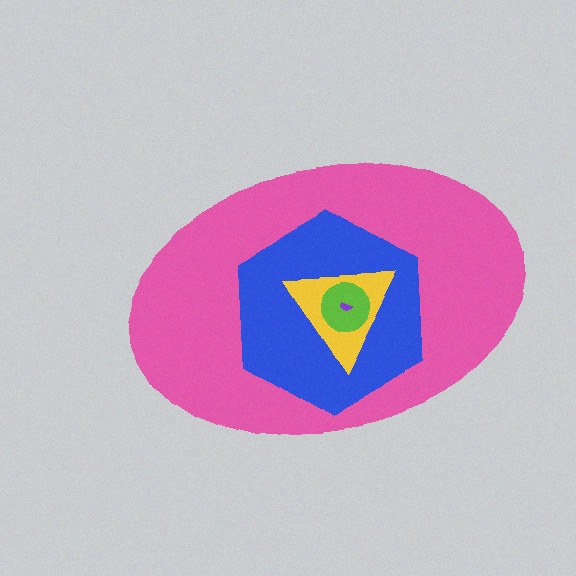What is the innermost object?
The purple semicircle.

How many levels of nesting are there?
5.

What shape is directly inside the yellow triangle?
The lime circle.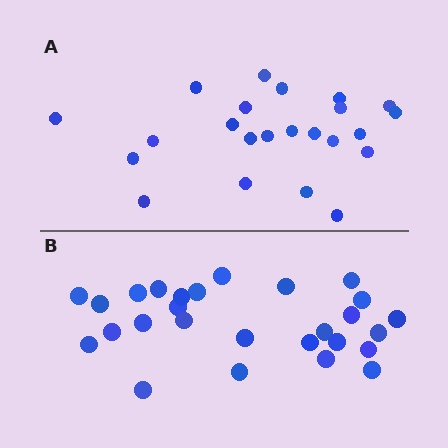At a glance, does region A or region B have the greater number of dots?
Region B (the bottom region) has more dots.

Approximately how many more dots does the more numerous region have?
Region B has about 4 more dots than region A.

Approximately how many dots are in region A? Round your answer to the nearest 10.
About 20 dots. (The exact count is 23, which rounds to 20.)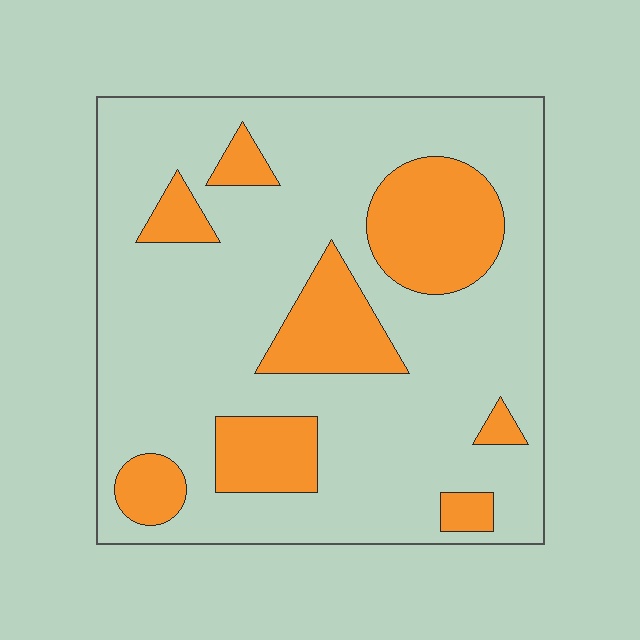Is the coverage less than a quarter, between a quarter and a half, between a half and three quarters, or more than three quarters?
Less than a quarter.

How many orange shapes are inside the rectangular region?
8.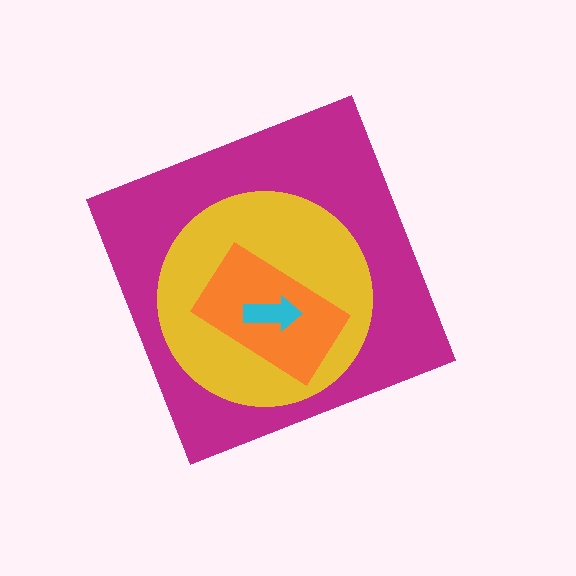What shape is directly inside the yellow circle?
The orange rectangle.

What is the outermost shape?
The magenta diamond.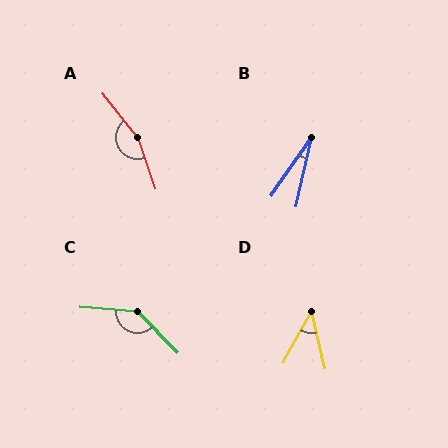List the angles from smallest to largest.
B (23°), D (42°), C (138°), A (161°).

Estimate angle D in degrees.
Approximately 42 degrees.